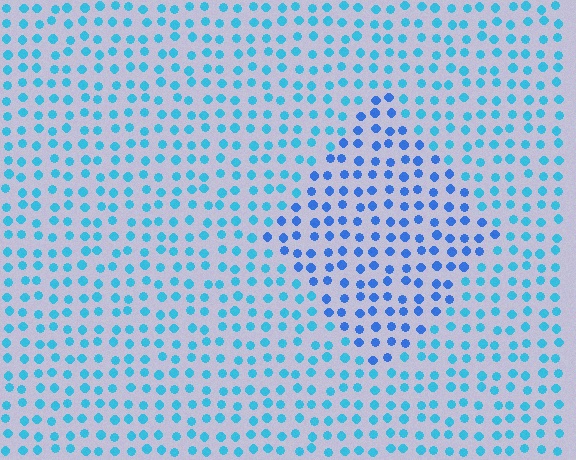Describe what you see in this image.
The image is filled with small cyan elements in a uniform arrangement. A diamond-shaped region is visible where the elements are tinted to a slightly different hue, forming a subtle color boundary.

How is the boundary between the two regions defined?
The boundary is defined purely by a slight shift in hue (about 27 degrees). Spacing, size, and orientation are identical on both sides.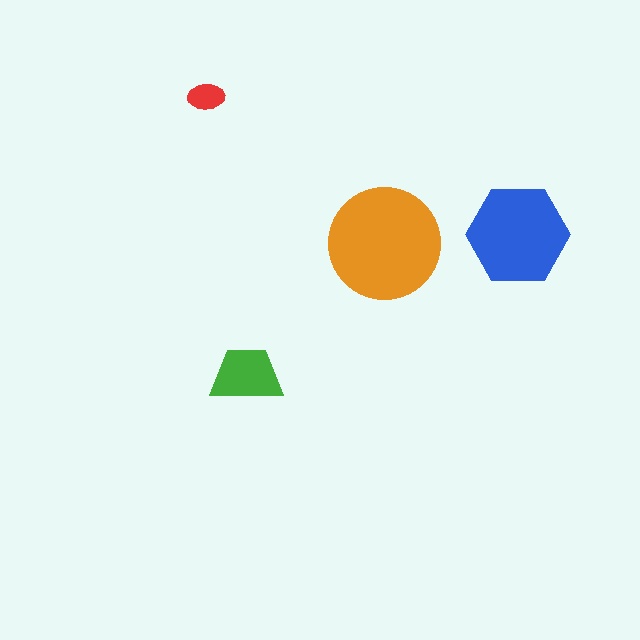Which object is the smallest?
The red ellipse.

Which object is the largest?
The orange circle.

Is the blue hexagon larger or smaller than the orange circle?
Smaller.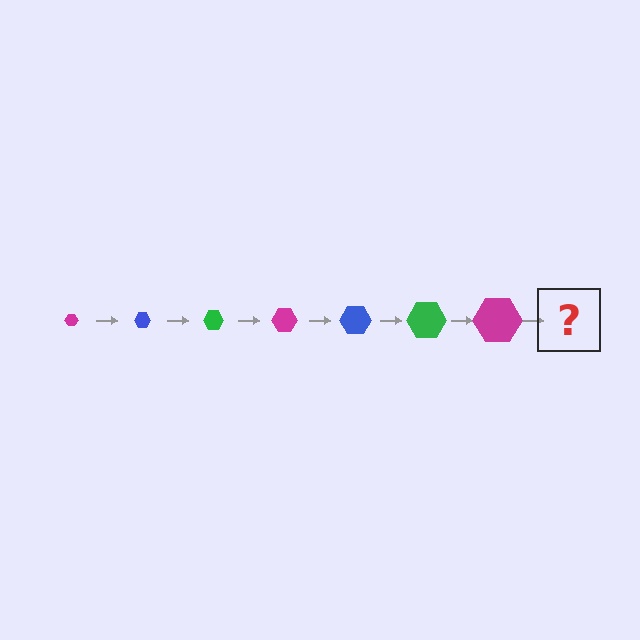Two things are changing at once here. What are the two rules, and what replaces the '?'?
The two rules are that the hexagon grows larger each step and the color cycles through magenta, blue, and green. The '?' should be a blue hexagon, larger than the previous one.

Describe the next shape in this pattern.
It should be a blue hexagon, larger than the previous one.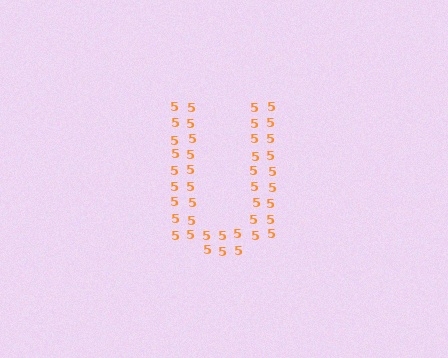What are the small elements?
The small elements are digit 5's.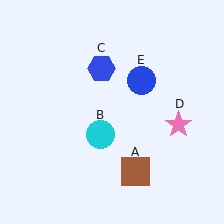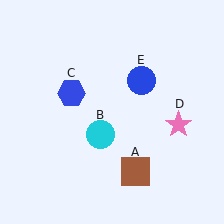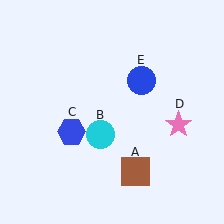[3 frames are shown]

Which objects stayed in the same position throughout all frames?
Brown square (object A) and cyan circle (object B) and pink star (object D) and blue circle (object E) remained stationary.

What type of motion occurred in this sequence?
The blue hexagon (object C) rotated counterclockwise around the center of the scene.